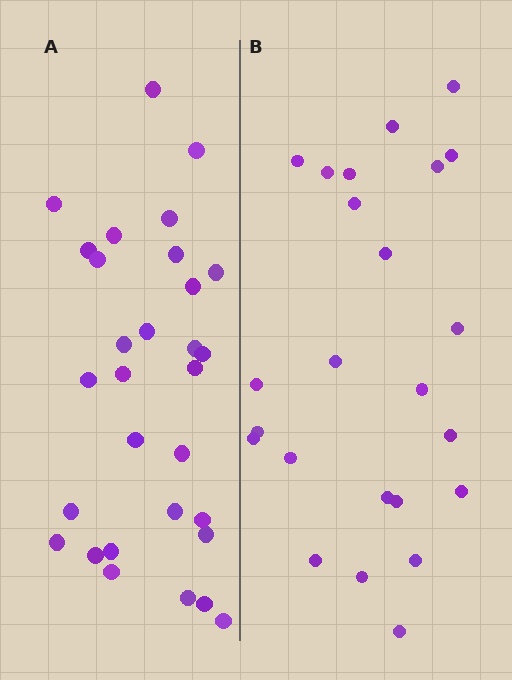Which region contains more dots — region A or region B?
Region A (the left region) has more dots.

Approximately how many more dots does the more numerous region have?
Region A has about 6 more dots than region B.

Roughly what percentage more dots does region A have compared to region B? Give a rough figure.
About 25% more.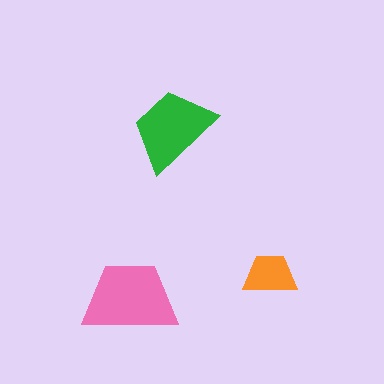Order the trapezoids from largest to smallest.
the pink one, the green one, the orange one.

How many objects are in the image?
There are 3 objects in the image.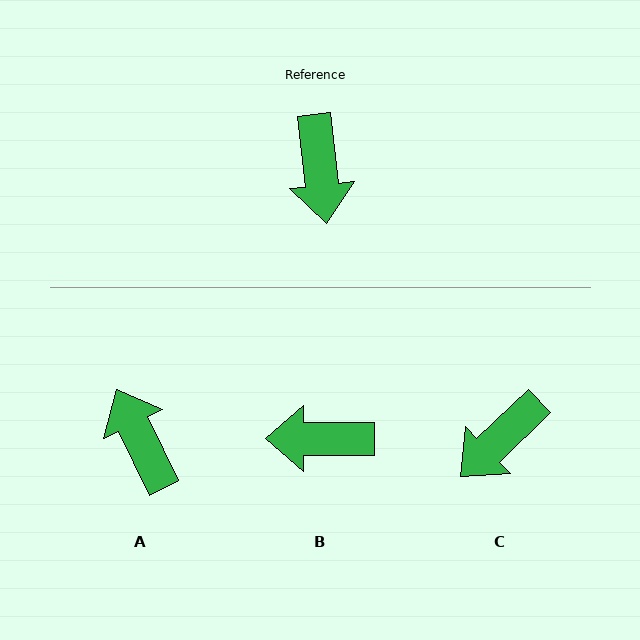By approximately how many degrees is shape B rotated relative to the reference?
Approximately 97 degrees clockwise.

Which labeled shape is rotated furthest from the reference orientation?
A, about 161 degrees away.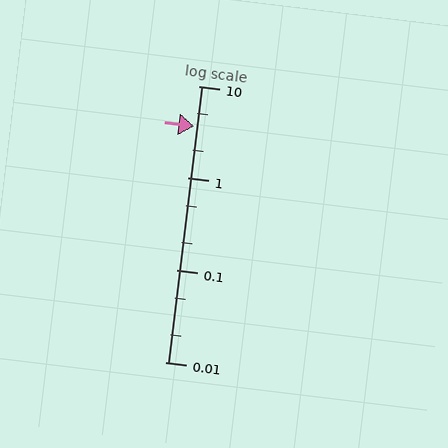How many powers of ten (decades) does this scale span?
The scale spans 3 decades, from 0.01 to 10.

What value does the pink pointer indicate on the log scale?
The pointer indicates approximately 3.7.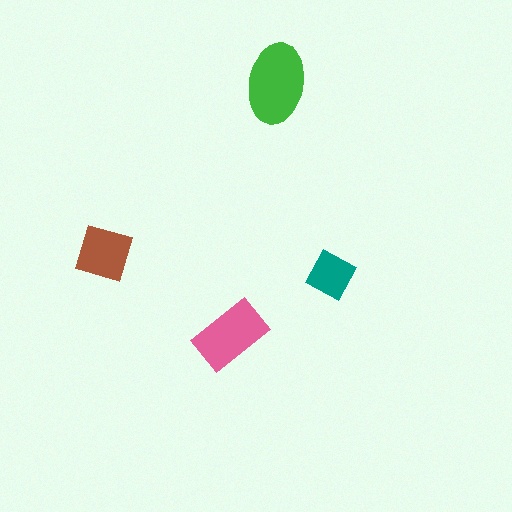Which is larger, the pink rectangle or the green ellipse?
The green ellipse.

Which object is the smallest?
The teal diamond.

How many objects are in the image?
There are 4 objects in the image.